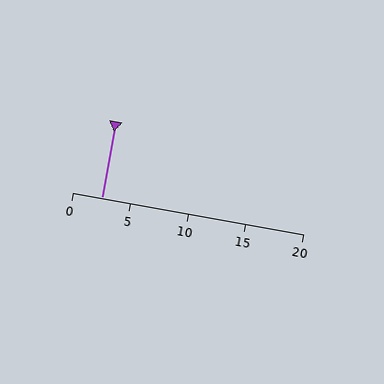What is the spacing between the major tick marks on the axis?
The major ticks are spaced 5 apart.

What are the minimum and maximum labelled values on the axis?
The axis runs from 0 to 20.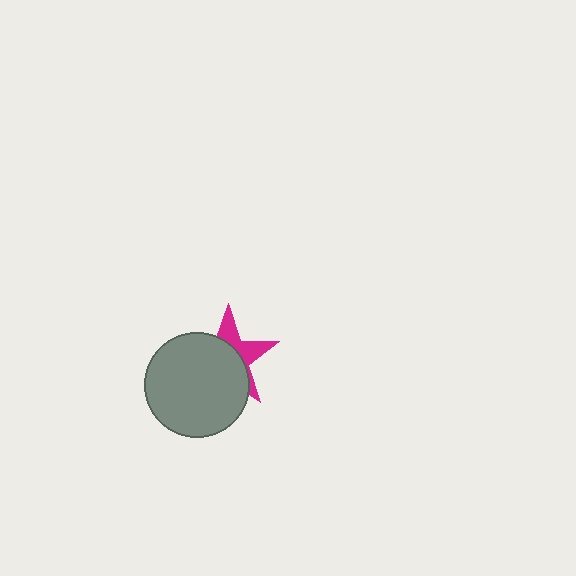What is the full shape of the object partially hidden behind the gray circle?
The partially hidden object is a magenta star.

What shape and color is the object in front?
The object in front is a gray circle.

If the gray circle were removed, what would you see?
You would see the complete magenta star.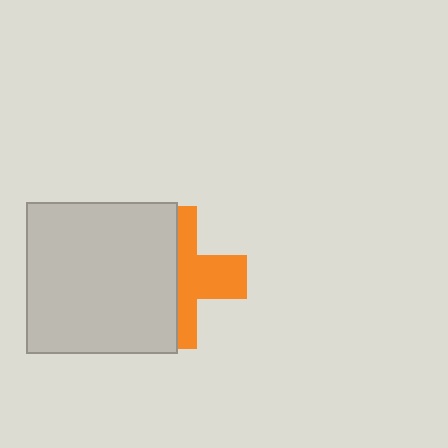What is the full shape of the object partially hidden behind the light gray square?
The partially hidden object is an orange cross.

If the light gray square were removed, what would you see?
You would see the complete orange cross.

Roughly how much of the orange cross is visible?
About half of it is visible (roughly 47%).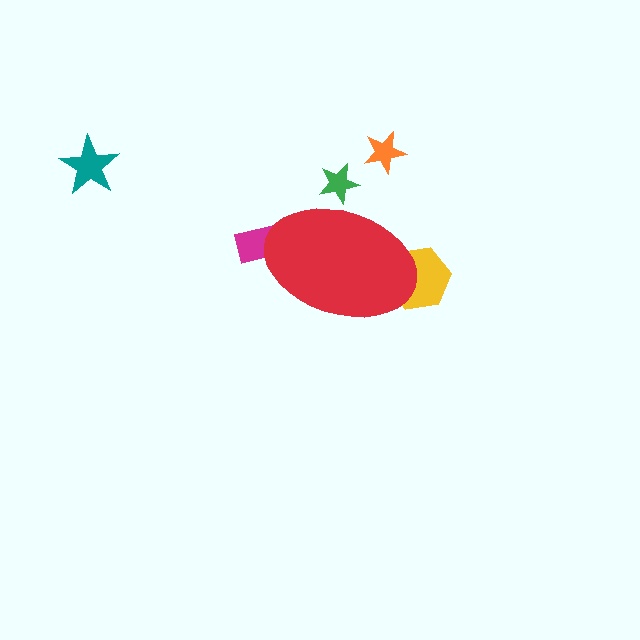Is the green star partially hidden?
Yes, the green star is partially hidden behind the red ellipse.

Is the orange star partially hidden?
No, the orange star is fully visible.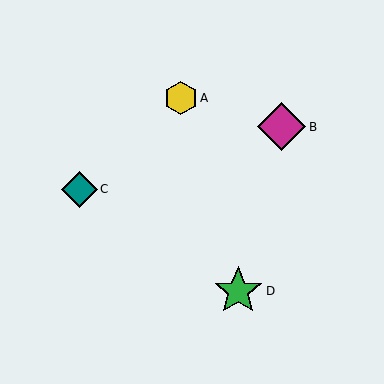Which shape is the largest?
The green star (labeled D) is the largest.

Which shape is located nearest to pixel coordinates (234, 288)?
The green star (labeled D) at (238, 291) is nearest to that location.